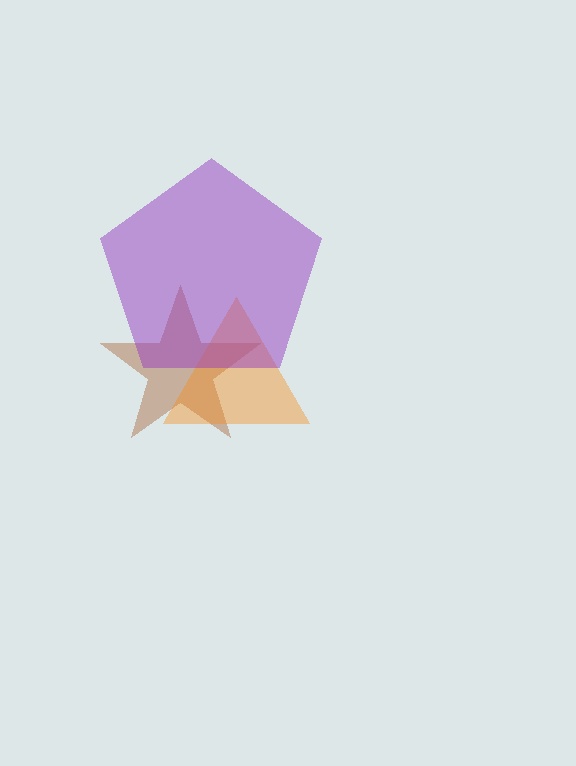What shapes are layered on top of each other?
The layered shapes are: a brown star, an orange triangle, a purple pentagon.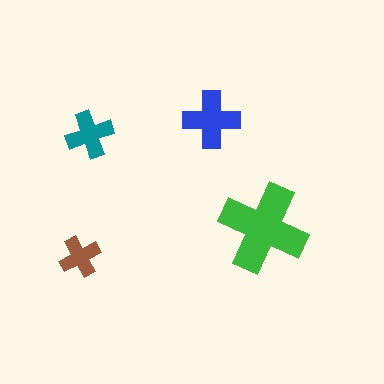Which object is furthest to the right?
The green cross is rightmost.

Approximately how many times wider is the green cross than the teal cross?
About 2 times wider.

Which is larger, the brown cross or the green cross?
The green one.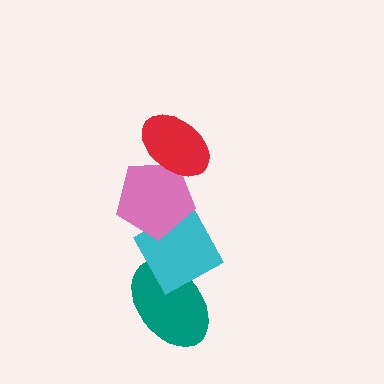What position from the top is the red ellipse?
The red ellipse is 1st from the top.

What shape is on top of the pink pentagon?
The red ellipse is on top of the pink pentagon.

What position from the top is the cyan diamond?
The cyan diamond is 3rd from the top.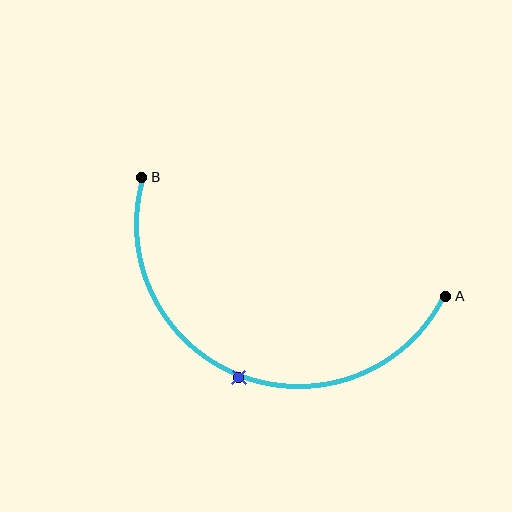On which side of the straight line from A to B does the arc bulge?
The arc bulges below the straight line connecting A and B.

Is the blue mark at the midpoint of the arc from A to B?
Yes. The blue mark lies on the arc at equal arc-length from both A and B — it is the arc midpoint.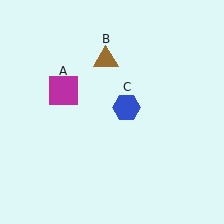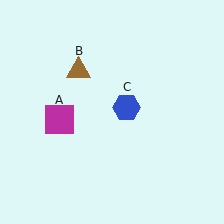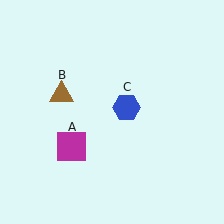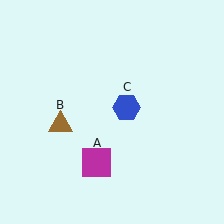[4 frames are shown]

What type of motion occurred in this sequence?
The magenta square (object A), brown triangle (object B) rotated counterclockwise around the center of the scene.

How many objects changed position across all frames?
2 objects changed position: magenta square (object A), brown triangle (object B).